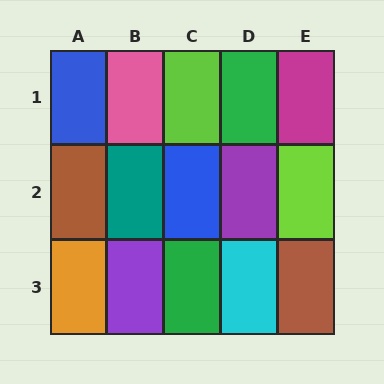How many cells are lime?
2 cells are lime.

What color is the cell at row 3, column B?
Purple.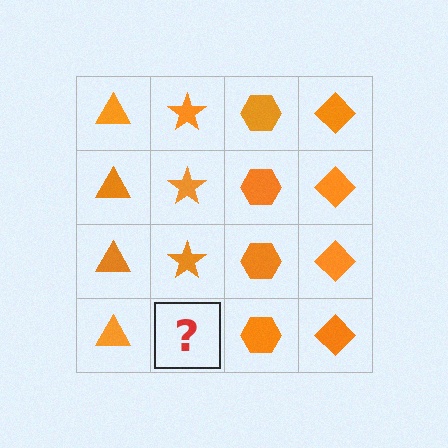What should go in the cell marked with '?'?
The missing cell should contain an orange star.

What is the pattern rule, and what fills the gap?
The rule is that each column has a consistent shape. The gap should be filled with an orange star.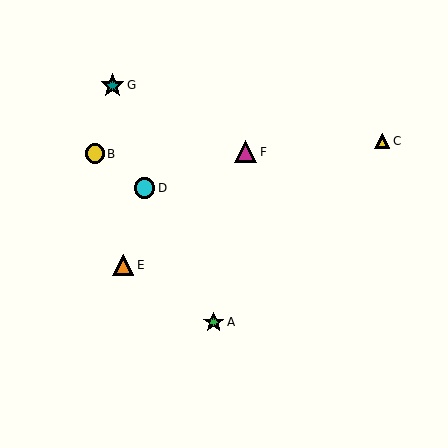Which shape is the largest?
The teal star (labeled G) is the largest.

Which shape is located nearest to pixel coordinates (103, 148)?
The yellow circle (labeled B) at (95, 154) is nearest to that location.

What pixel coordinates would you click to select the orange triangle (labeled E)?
Click at (123, 265) to select the orange triangle E.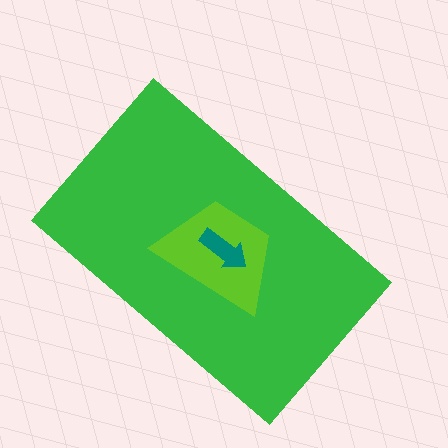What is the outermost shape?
The green rectangle.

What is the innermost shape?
The teal arrow.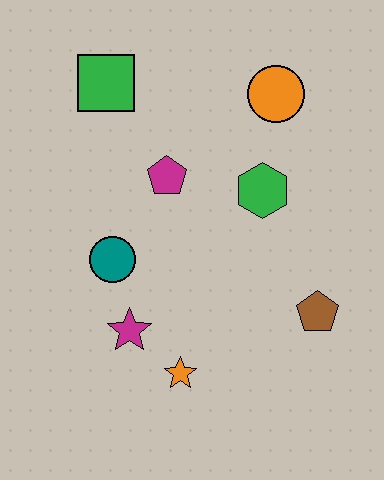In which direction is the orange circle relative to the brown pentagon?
The orange circle is above the brown pentagon.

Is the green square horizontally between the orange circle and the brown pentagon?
No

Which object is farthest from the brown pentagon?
The green square is farthest from the brown pentagon.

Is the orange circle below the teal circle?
No